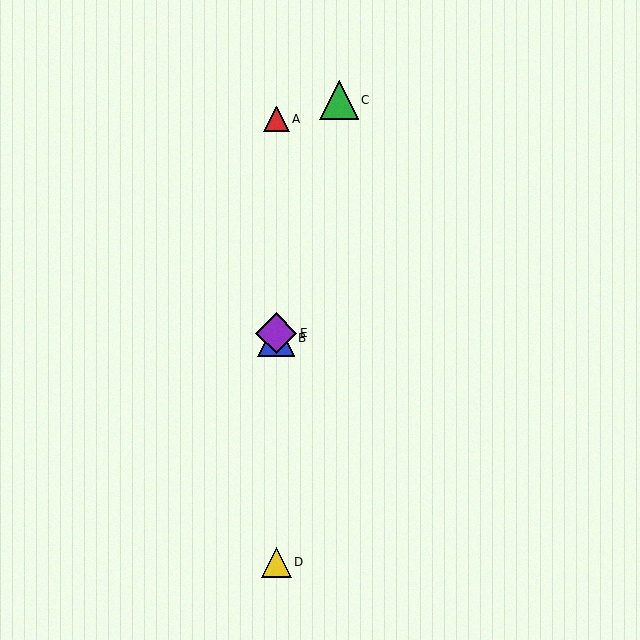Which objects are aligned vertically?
Objects A, B, D, E are aligned vertically.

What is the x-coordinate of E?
Object E is at x≈276.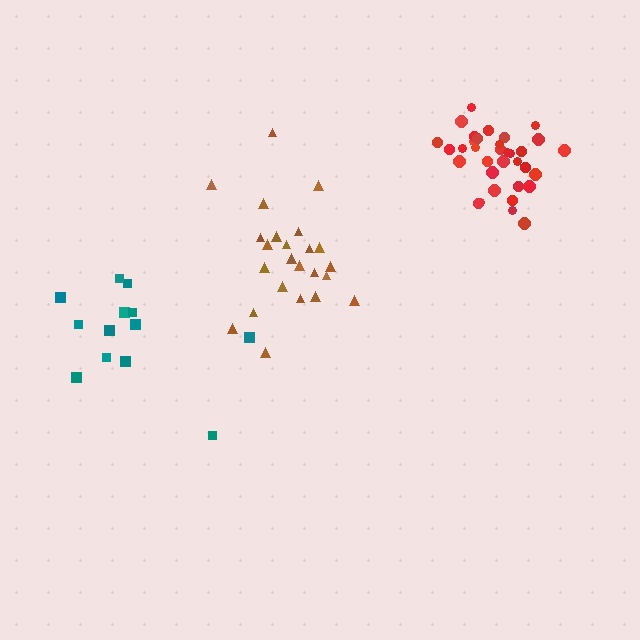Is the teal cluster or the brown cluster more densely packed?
Brown.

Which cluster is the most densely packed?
Red.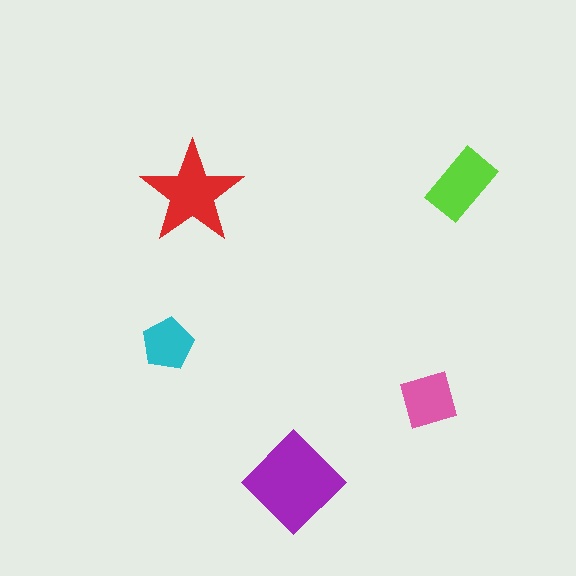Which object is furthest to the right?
The lime rectangle is rightmost.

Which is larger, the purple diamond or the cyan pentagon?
The purple diamond.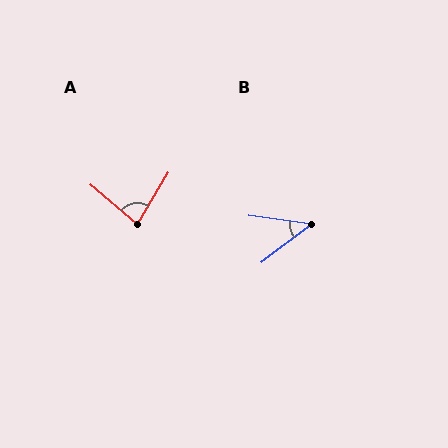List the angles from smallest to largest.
B (45°), A (81°).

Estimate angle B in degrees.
Approximately 45 degrees.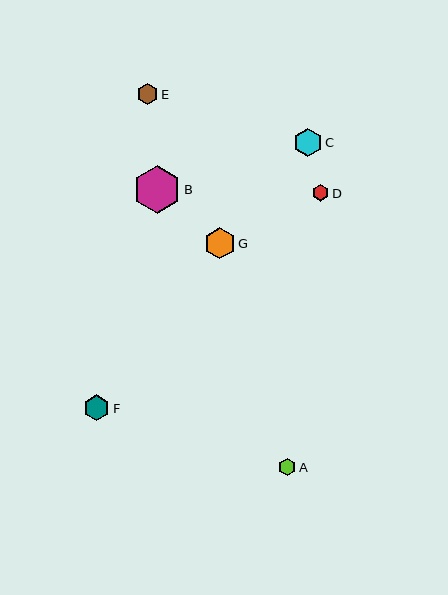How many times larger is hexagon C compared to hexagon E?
Hexagon C is approximately 1.3 times the size of hexagon E.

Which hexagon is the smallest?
Hexagon A is the smallest with a size of approximately 17 pixels.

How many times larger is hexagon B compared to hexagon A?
Hexagon B is approximately 2.8 times the size of hexagon A.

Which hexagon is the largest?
Hexagon B is the largest with a size of approximately 48 pixels.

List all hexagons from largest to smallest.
From largest to smallest: B, G, C, F, E, D, A.